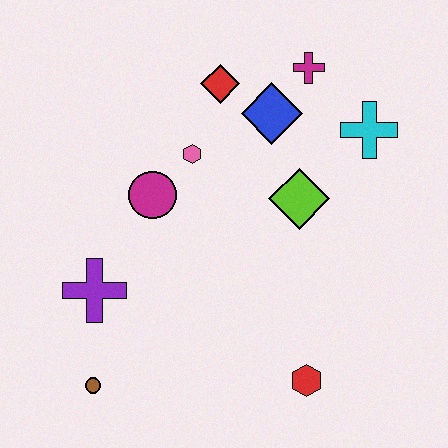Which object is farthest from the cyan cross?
The brown circle is farthest from the cyan cross.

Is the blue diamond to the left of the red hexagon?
Yes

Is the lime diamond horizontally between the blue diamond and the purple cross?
No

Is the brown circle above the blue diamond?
No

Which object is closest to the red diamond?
The blue diamond is closest to the red diamond.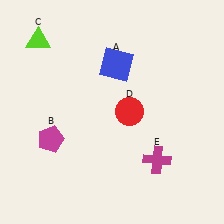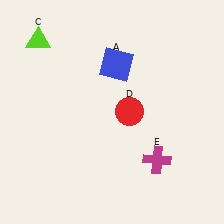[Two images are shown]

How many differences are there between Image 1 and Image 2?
There is 1 difference between the two images.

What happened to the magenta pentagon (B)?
The magenta pentagon (B) was removed in Image 2. It was in the bottom-left area of Image 1.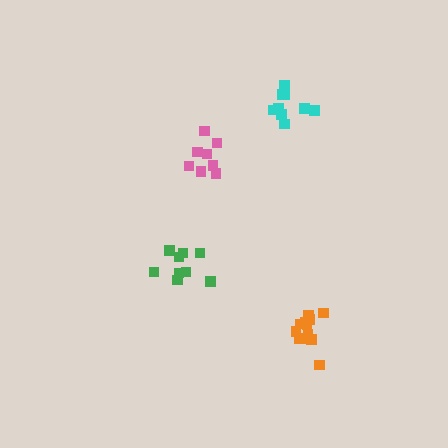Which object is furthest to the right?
The orange cluster is rightmost.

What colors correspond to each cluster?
The clusters are colored: pink, green, cyan, orange.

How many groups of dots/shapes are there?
There are 4 groups.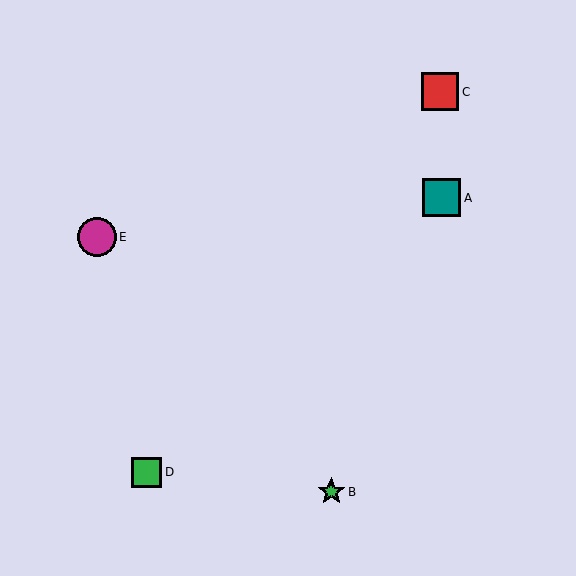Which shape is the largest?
The magenta circle (labeled E) is the largest.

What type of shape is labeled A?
Shape A is a teal square.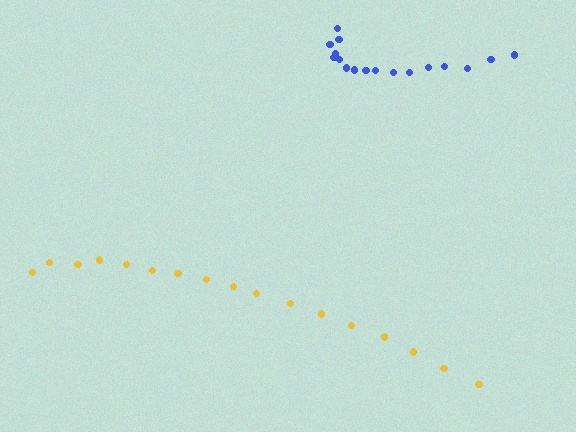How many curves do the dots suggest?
There are 2 distinct paths.